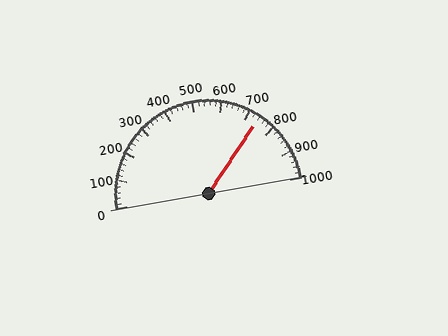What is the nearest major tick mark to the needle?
The nearest major tick mark is 700.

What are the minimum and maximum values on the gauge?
The gauge ranges from 0 to 1000.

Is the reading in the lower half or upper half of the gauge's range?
The reading is in the upper half of the range (0 to 1000).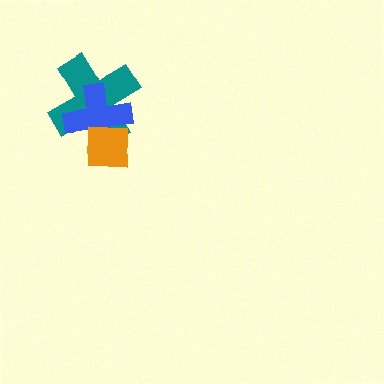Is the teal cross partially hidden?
Yes, it is partially covered by another shape.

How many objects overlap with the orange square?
2 objects overlap with the orange square.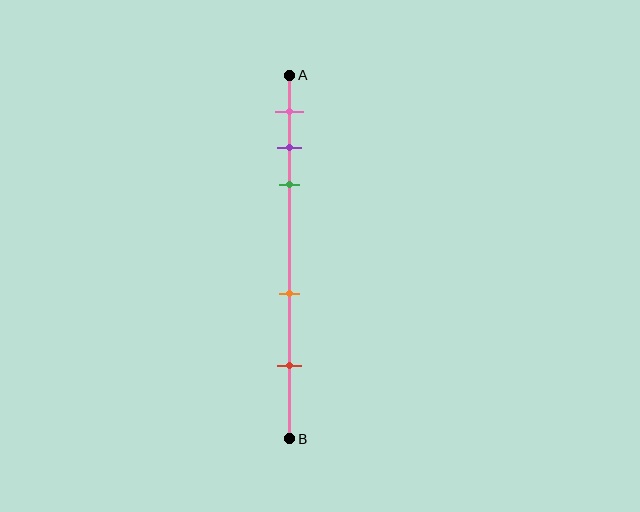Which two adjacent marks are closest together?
The purple and green marks are the closest adjacent pair.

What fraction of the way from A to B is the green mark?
The green mark is approximately 30% (0.3) of the way from A to B.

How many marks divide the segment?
There are 5 marks dividing the segment.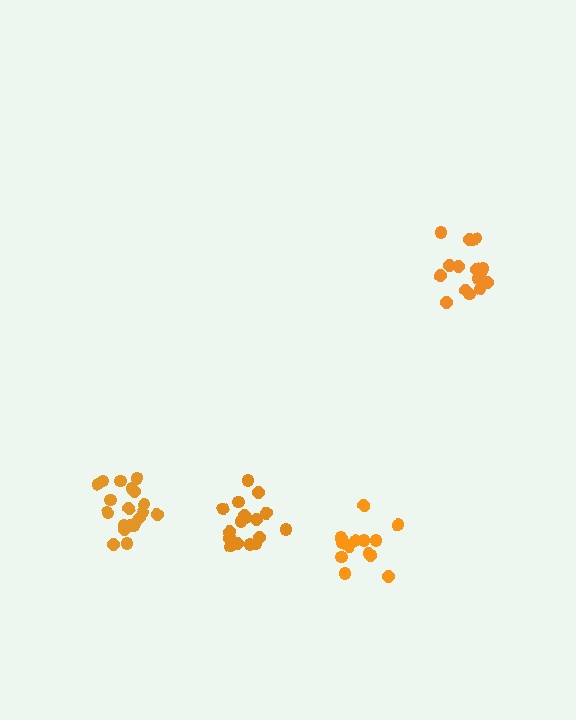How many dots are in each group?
Group 1: 20 dots, Group 2: 15 dots, Group 3: 16 dots, Group 4: 17 dots (68 total).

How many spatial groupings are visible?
There are 4 spatial groupings.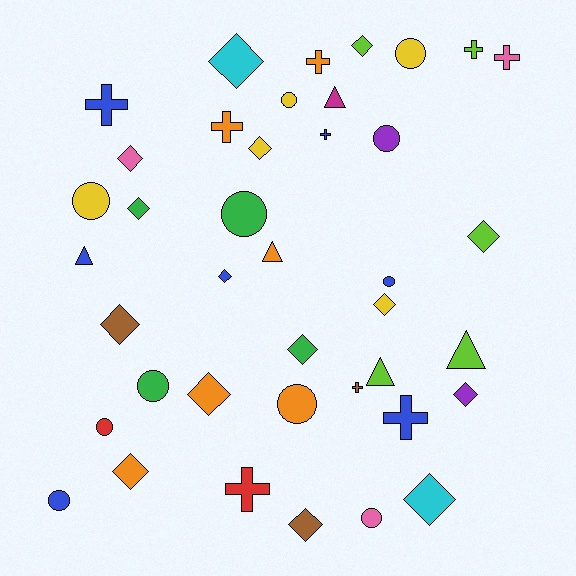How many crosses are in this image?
There are 9 crosses.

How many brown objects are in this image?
There are 3 brown objects.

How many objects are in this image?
There are 40 objects.